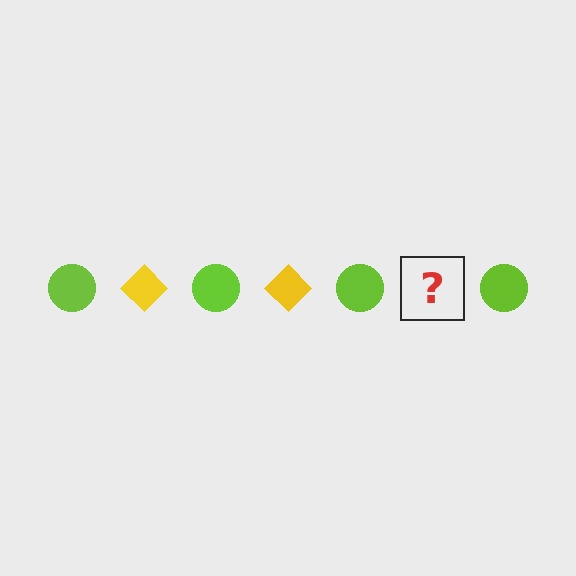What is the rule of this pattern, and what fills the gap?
The rule is that the pattern alternates between lime circle and yellow diamond. The gap should be filled with a yellow diamond.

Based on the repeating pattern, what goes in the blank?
The blank should be a yellow diamond.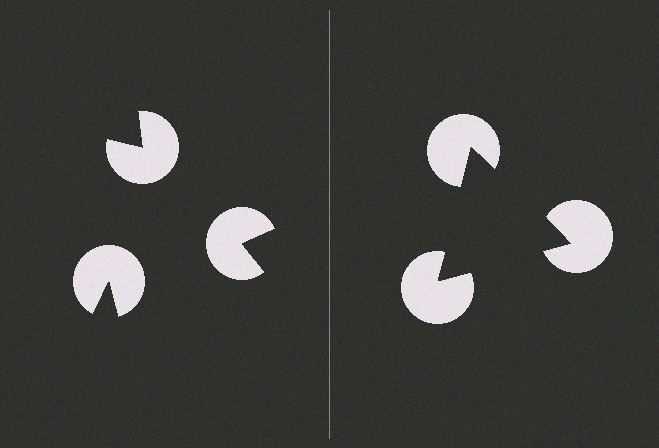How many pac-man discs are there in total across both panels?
6 — 3 on each side.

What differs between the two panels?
The pac-man discs are positioned identically on both sides; only the wedge orientations differ. On the right they align to a triangle; on the left they are misaligned.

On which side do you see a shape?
An illusory triangle appears on the right side. On the left side the wedge cuts are rotated, so no coherent shape forms.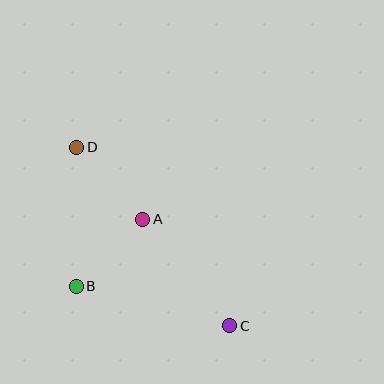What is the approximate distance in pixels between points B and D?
The distance between B and D is approximately 139 pixels.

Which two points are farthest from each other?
Points C and D are farthest from each other.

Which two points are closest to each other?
Points A and B are closest to each other.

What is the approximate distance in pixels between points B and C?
The distance between B and C is approximately 158 pixels.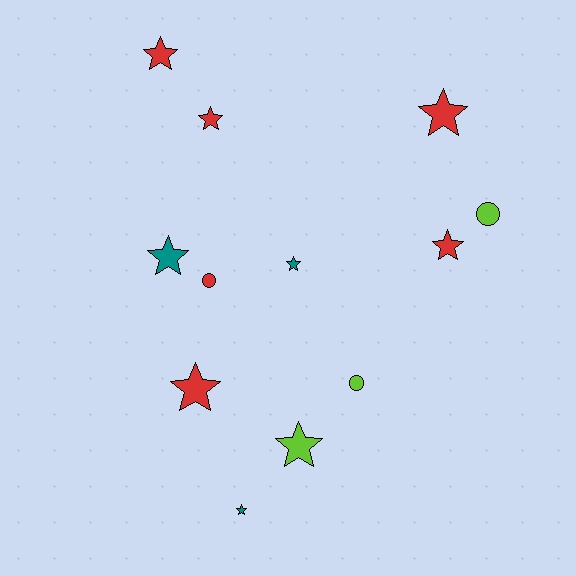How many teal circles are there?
There are no teal circles.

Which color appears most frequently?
Red, with 6 objects.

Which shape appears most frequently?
Star, with 9 objects.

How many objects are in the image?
There are 12 objects.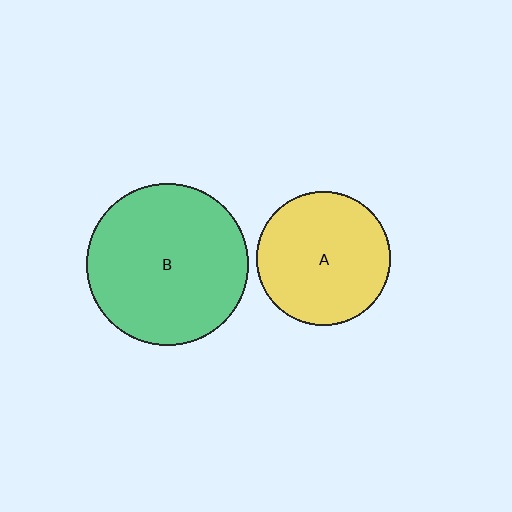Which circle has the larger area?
Circle B (green).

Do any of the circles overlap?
No, none of the circles overlap.